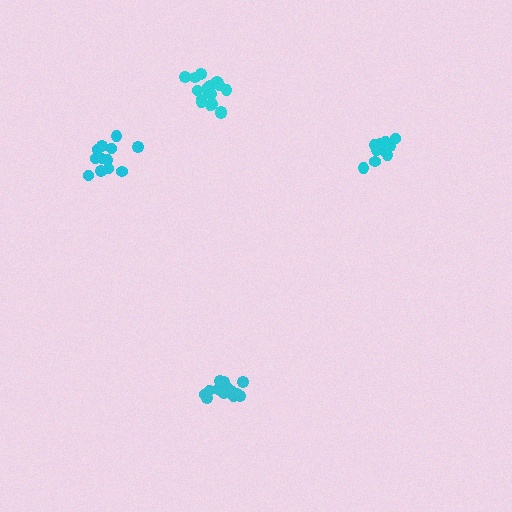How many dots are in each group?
Group 1: 13 dots, Group 2: 12 dots, Group 3: 17 dots, Group 4: 17 dots (59 total).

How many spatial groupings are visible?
There are 4 spatial groupings.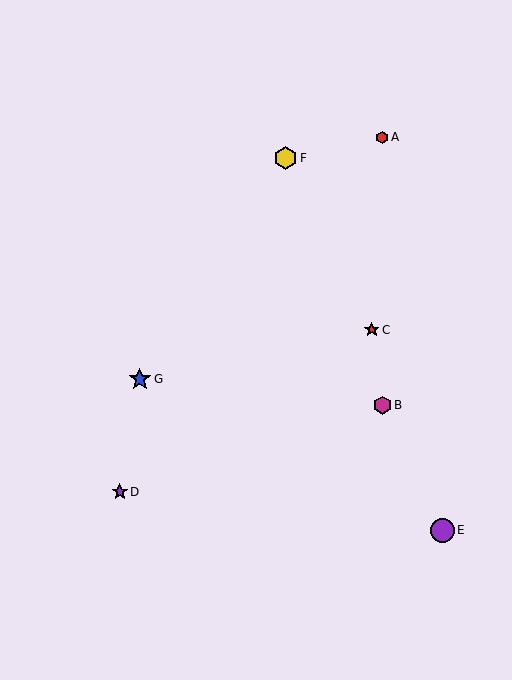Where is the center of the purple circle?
The center of the purple circle is at (442, 530).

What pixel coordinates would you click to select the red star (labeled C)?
Click at (372, 330) to select the red star C.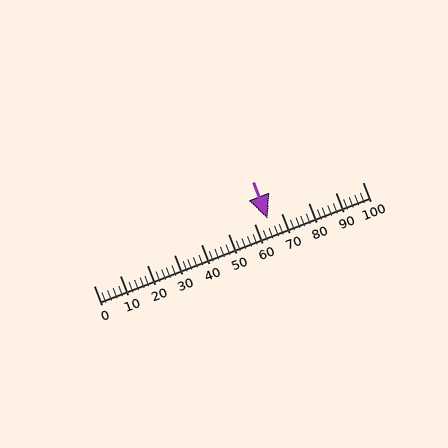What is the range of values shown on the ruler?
The ruler shows values from 0 to 100.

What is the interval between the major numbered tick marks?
The major tick marks are spaced 10 units apart.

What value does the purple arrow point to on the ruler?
The purple arrow points to approximately 65.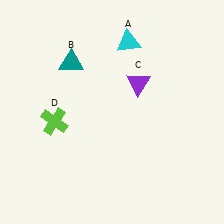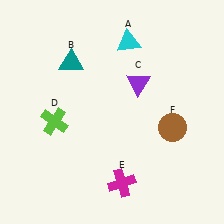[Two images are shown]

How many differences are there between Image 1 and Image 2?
There are 2 differences between the two images.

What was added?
A magenta cross (E), a brown circle (F) were added in Image 2.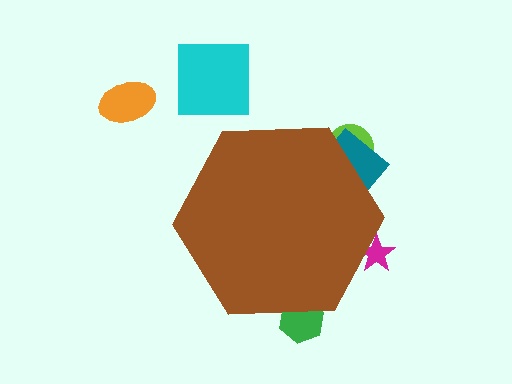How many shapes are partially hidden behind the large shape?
4 shapes are partially hidden.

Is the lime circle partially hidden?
Yes, the lime circle is partially hidden behind the brown hexagon.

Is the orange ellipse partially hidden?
No, the orange ellipse is fully visible.